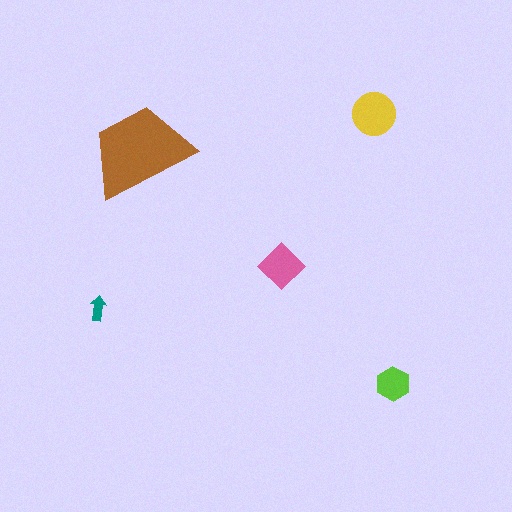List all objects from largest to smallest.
The brown trapezoid, the yellow circle, the pink diamond, the lime hexagon, the teal arrow.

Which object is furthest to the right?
The lime hexagon is rightmost.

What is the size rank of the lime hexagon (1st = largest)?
4th.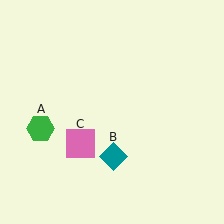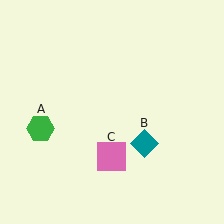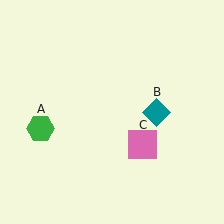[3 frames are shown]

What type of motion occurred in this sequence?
The teal diamond (object B), pink square (object C) rotated counterclockwise around the center of the scene.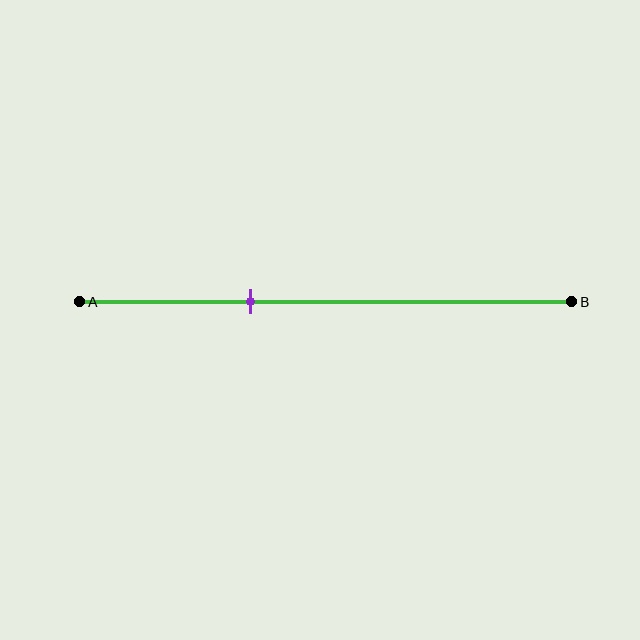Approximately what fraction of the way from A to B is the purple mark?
The purple mark is approximately 35% of the way from A to B.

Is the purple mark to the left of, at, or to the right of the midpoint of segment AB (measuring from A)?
The purple mark is to the left of the midpoint of segment AB.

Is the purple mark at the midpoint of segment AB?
No, the mark is at about 35% from A, not at the 50% midpoint.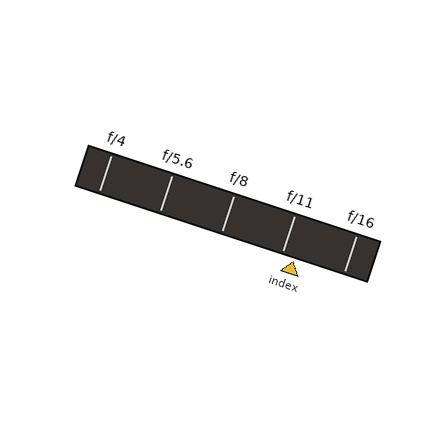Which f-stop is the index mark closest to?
The index mark is closest to f/11.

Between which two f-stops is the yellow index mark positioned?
The index mark is between f/11 and f/16.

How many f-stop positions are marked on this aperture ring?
There are 5 f-stop positions marked.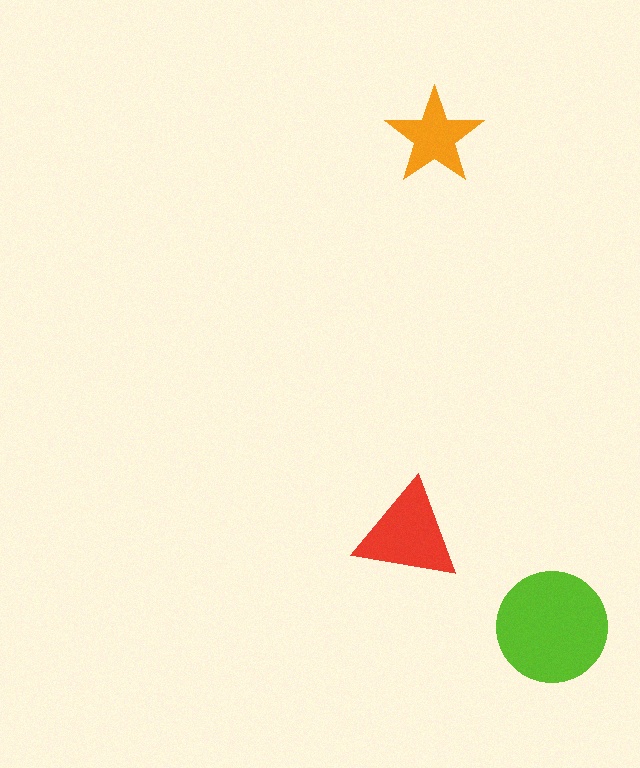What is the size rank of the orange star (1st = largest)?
3rd.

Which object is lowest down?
The lime circle is bottommost.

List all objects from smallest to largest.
The orange star, the red triangle, the lime circle.